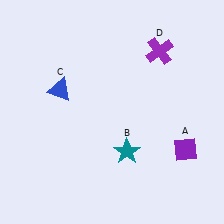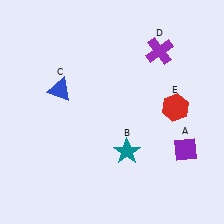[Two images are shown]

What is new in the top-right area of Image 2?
A red hexagon (E) was added in the top-right area of Image 2.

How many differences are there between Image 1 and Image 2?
There is 1 difference between the two images.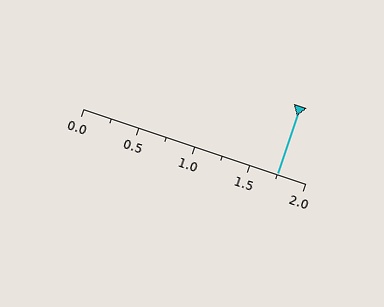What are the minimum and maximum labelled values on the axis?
The axis runs from 0.0 to 2.0.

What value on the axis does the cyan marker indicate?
The marker indicates approximately 1.75.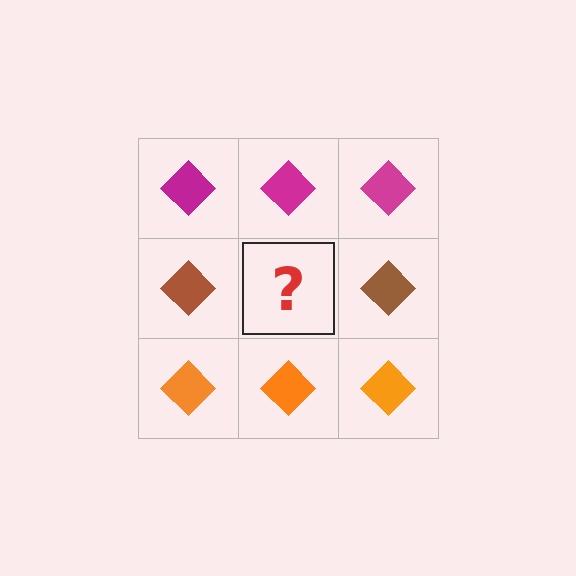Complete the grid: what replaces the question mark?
The question mark should be replaced with a brown diamond.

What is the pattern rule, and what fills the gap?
The rule is that each row has a consistent color. The gap should be filled with a brown diamond.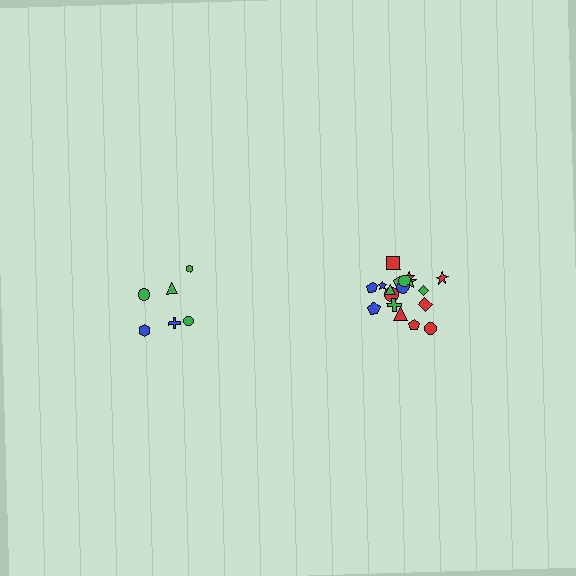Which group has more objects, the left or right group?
The right group.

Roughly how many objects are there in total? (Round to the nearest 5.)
Roughly 25 objects in total.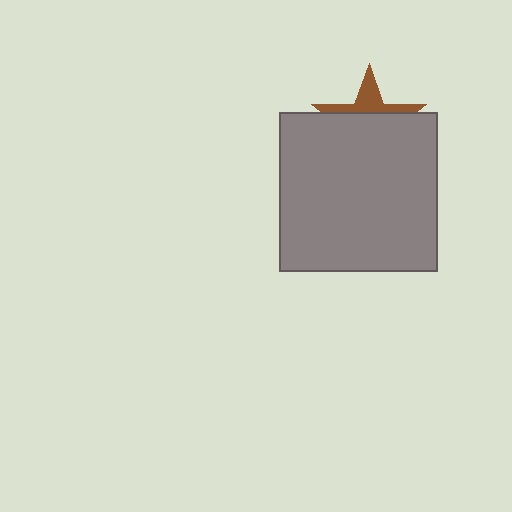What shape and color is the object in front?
The object in front is a gray square.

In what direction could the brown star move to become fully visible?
The brown star could move up. That would shift it out from behind the gray square entirely.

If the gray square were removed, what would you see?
You would see the complete brown star.